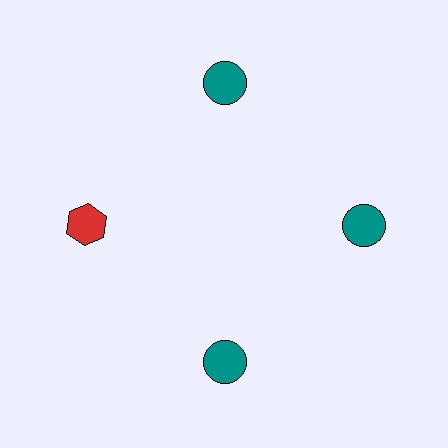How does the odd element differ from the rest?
It differs in both color (red instead of teal) and shape (hexagon instead of circle).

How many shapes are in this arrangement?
There are 4 shapes arranged in a ring pattern.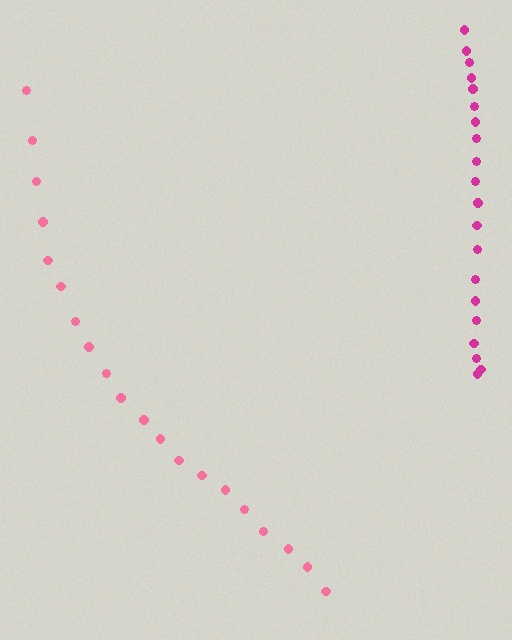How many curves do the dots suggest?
There are 2 distinct paths.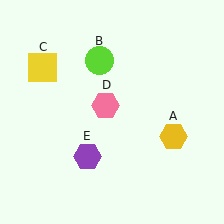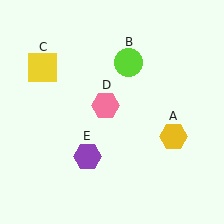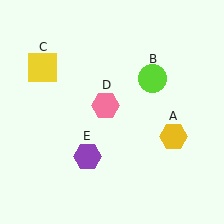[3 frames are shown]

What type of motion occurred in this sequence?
The lime circle (object B) rotated clockwise around the center of the scene.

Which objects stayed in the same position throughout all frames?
Yellow hexagon (object A) and yellow square (object C) and pink hexagon (object D) and purple hexagon (object E) remained stationary.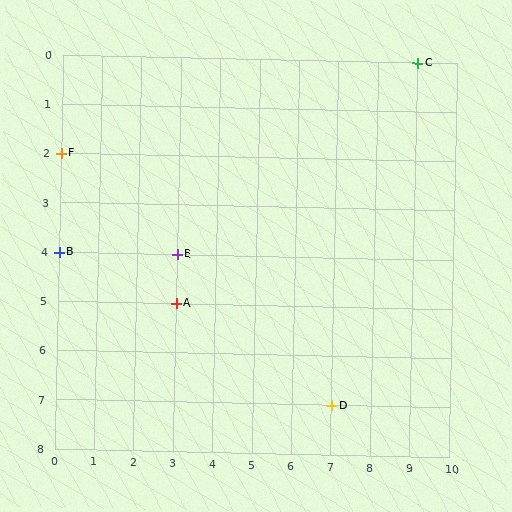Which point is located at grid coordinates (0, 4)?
Point B is at (0, 4).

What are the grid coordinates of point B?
Point B is at grid coordinates (0, 4).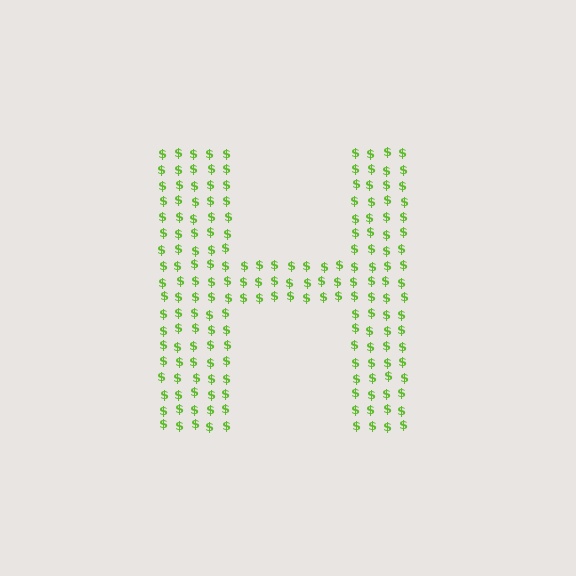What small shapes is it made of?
It is made of small dollar signs.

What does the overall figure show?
The overall figure shows the letter H.